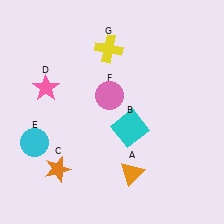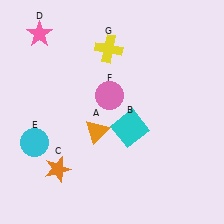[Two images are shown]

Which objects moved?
The objects that moved are: the orange triangle (A), the pink star (D).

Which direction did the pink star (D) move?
The pink star (D) moved up.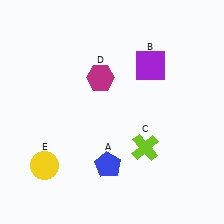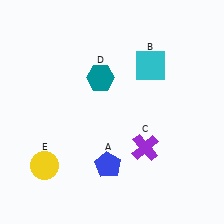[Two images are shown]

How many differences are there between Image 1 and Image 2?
There are 3 differences between the two images.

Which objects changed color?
B changed from purple to cyan. C changed from lime to purple. D changed from magenta to teal.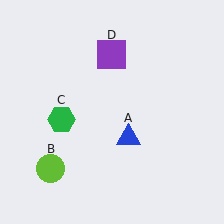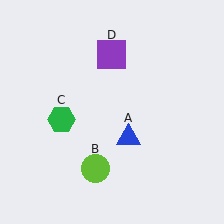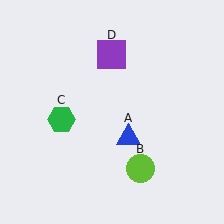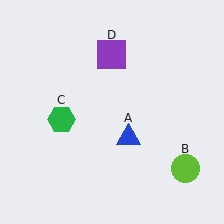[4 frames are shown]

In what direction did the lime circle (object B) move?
The lime circle (object B) moved right.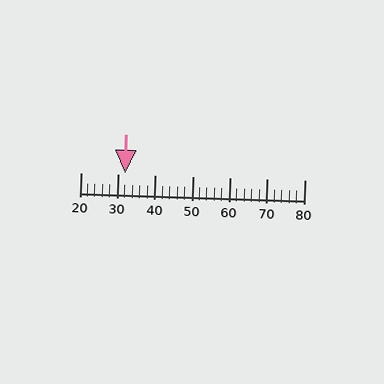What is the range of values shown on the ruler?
The ruler shows values from 20 to 80.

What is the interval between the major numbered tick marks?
The major tick marks are spaced 10 units apart.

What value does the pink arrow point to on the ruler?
The pink arrow points to approximately 32.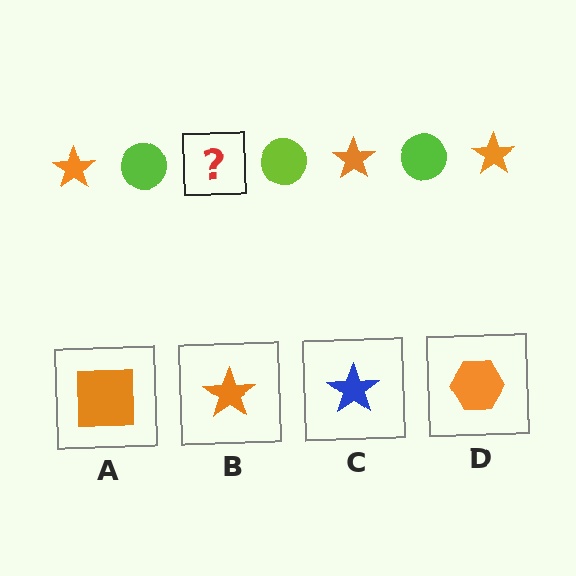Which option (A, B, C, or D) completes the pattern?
B.